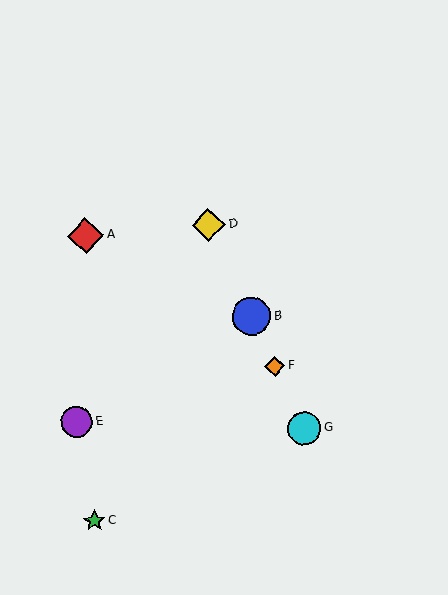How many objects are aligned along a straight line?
4 objects (B, D, F, G) are aligned along a straight line.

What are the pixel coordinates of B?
Object B is at (252, 317).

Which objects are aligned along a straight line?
Objects B, D, F, G are aligned along a straight line.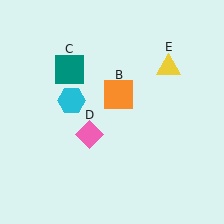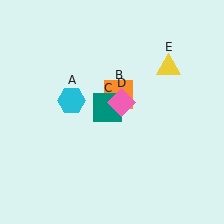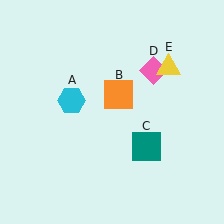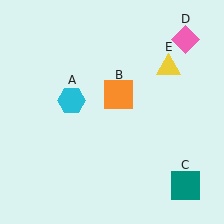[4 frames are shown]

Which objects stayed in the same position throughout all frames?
Cyan hexagon (object A) and orange square (object B) and yellow triangle (object E) remained stationary.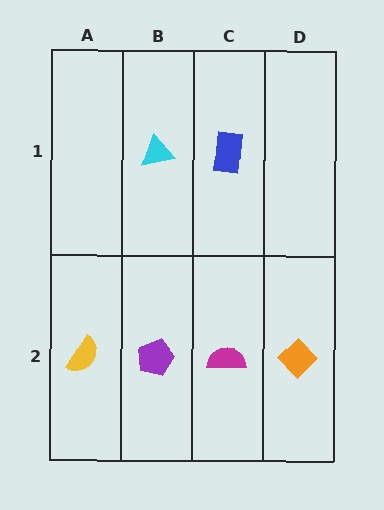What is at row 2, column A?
A yellow semicircle.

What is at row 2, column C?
A magenta semicircle.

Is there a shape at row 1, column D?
No, that cell is empty.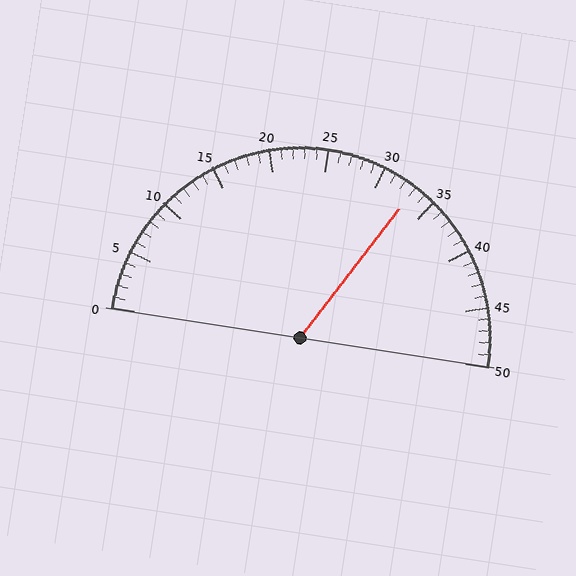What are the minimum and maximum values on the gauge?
The gauge ranges from 0 to 50.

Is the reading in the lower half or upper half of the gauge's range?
The reading is in the upper half of the range (0 to 50).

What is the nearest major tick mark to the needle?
The nearest major tick mark is 35.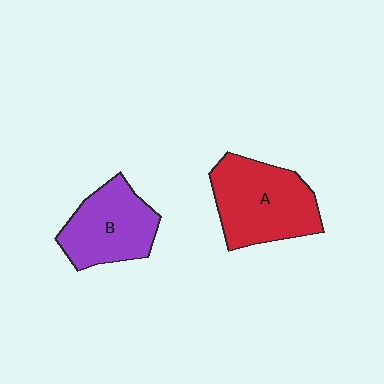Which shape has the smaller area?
Shape B (purple).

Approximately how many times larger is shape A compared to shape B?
Approximately 1.2 times.